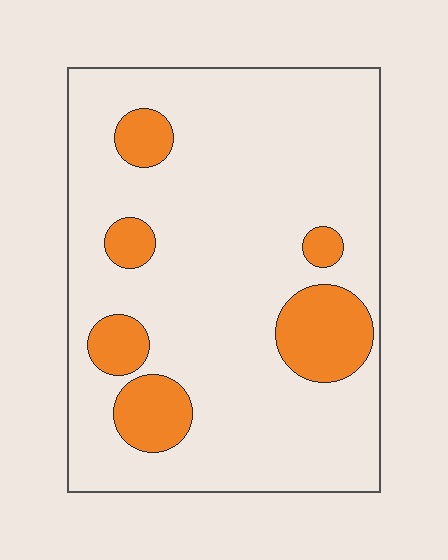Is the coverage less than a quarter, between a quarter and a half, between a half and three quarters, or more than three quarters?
Less than a quarter.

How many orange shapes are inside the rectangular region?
6.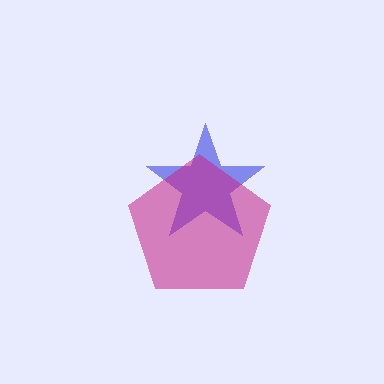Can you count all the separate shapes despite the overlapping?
Yes, there are 2 separate shapes.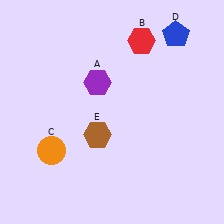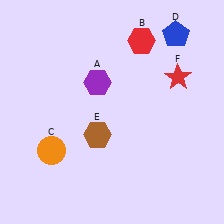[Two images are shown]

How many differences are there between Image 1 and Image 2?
There is 1 difference between the two images.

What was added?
A red star (F) was added in Image 2.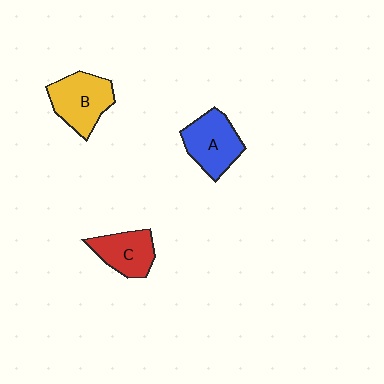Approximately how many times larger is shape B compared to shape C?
Approximately 1.3 times.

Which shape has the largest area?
Shape B (yellow).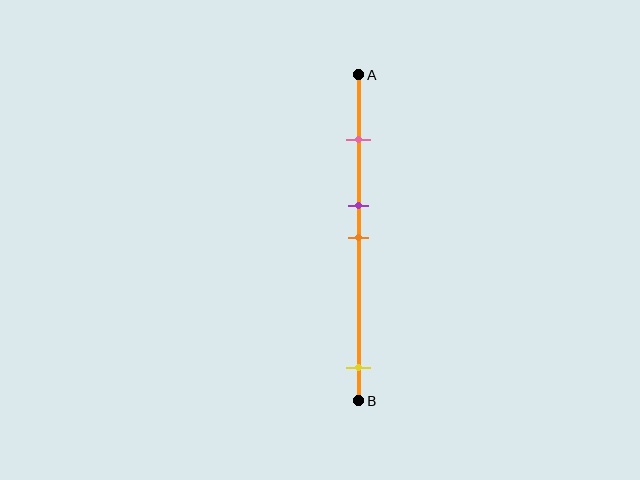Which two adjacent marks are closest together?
The purple and orange marks are the closest adjacent pair.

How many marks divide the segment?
There are 4 marks dividing the segment.